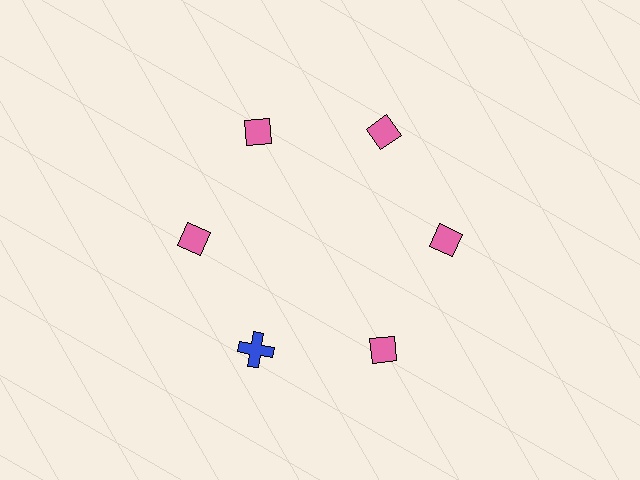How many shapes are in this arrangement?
There are 6 shapes arranged in a ring pattern.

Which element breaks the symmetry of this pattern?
The blue cross at roughly the 7 o'clock position breaks the symmetry. All other shapes are pink diamonds.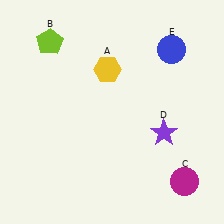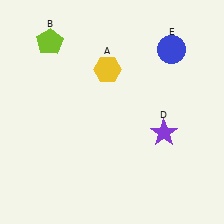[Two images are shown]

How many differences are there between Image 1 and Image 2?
There is 1 difference between the two images.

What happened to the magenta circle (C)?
The magenta circle (C) was removed in Image 2. It was in the bottom-right area of Image 1.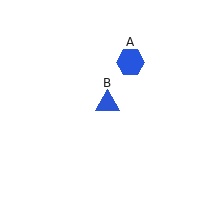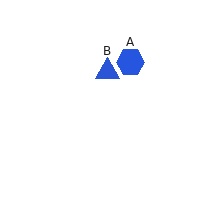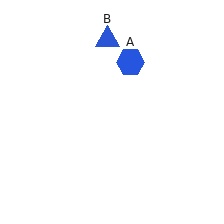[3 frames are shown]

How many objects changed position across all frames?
1 object changed position: blue triangle (object B).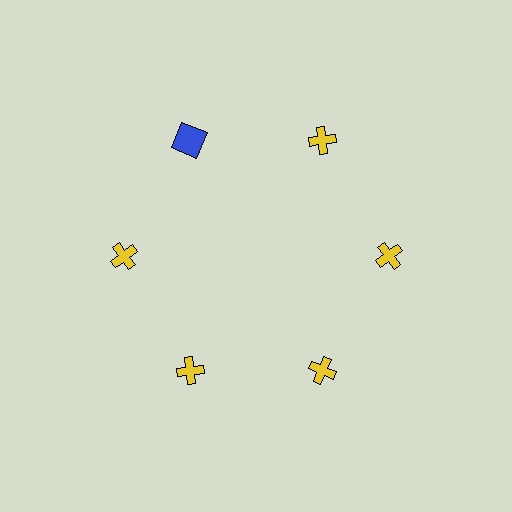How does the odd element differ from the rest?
It differs in both color (blue instead of yellow) and shape (square instead of cross).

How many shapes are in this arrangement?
There are 6 shapes arranged in a ring pattern.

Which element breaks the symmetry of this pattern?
The blue square at roughly the 11 o'clock position breaks the symmetry. All other shapes are yellow crosses.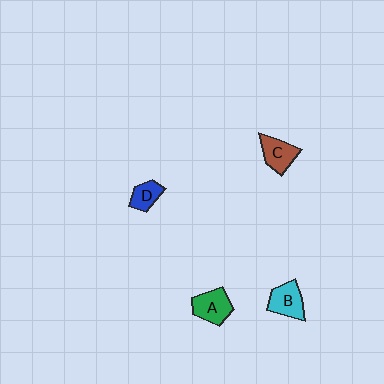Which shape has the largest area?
Shape A (green).